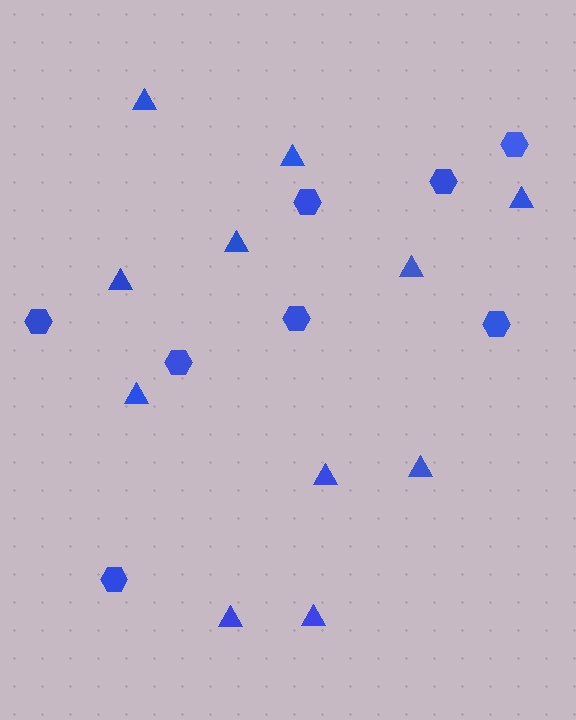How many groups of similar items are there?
There are 2 groups: one group of hexagons (8) and one group of triangles (11).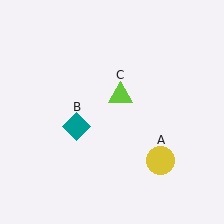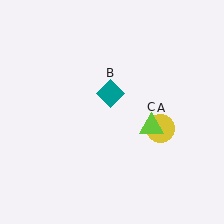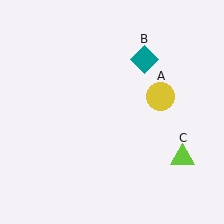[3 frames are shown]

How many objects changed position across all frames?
3 objects changed position: yellow circle (object A), teal diamond (object B), lime triangle (object C).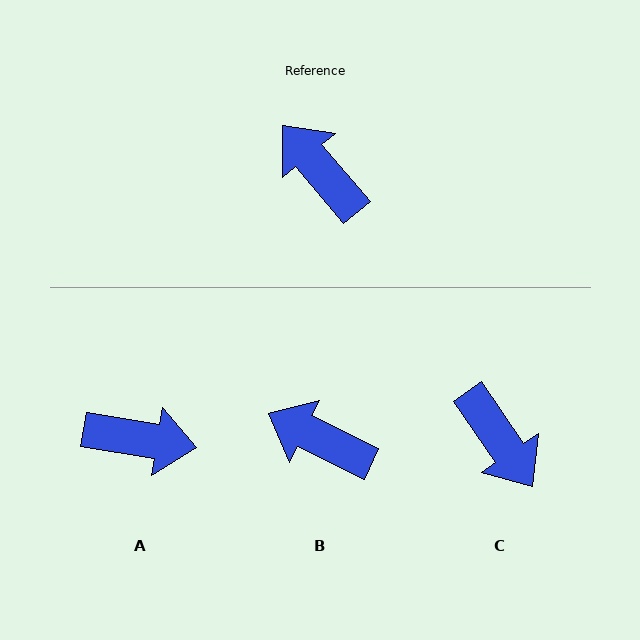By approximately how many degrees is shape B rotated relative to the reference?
Approximately 24 degrees counter-clockwise.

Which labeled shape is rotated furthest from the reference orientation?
C, about 174 degrees away.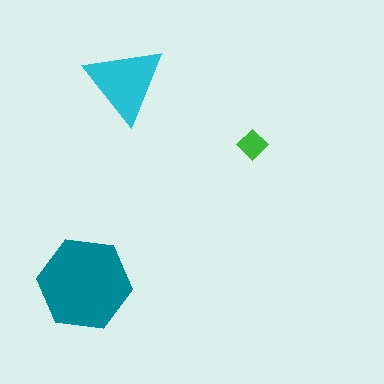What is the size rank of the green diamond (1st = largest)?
3rd.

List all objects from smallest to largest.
The green diamond, the cyan triangle, the teal hexagon.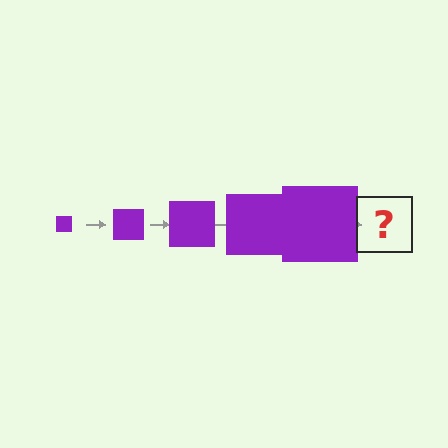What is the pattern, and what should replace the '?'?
The pattern is that the square gets progressively larger each step. The '?' should be a purple square, larger than the previous one.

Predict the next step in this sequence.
The next step is a purple square, larger than the previous one.